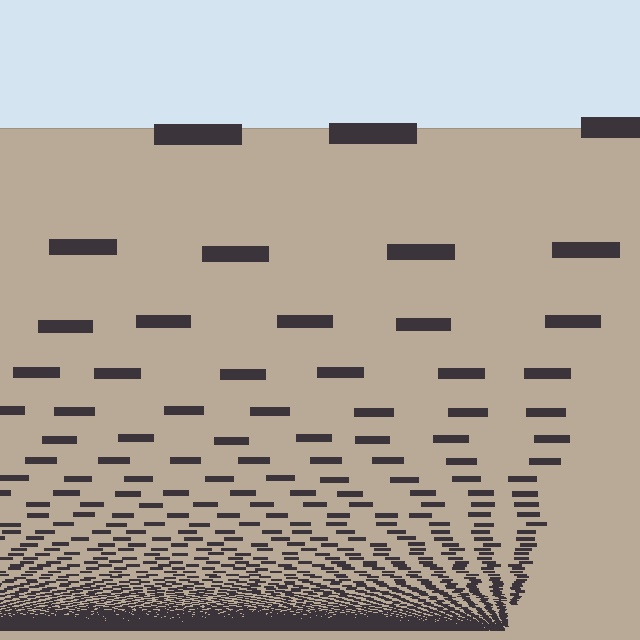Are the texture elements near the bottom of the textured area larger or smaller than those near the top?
Smaller. The gradient is inverted — elements near the bottom are smaller and denser.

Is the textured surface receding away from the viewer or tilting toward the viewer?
The surface appears to tilt toward the viewer. Texture elements get larger and sparser toward the top.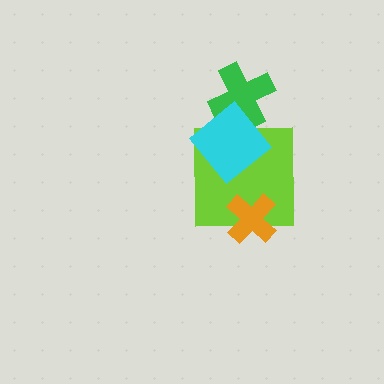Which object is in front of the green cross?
The cyan diamond is in front of the green cross.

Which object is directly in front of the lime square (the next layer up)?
The orange cross is directly in front of the lime square.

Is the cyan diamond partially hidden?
No, no other shape covers it.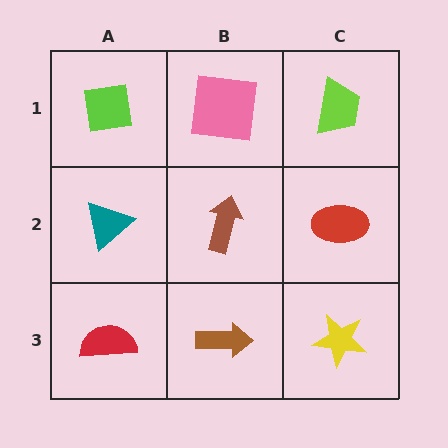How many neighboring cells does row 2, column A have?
3.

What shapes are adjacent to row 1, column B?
A brown arrow (row 2, column B), a lime square (row 1, column A), a lime trapezoid (row 1, column C).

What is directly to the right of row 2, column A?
A brown arrow.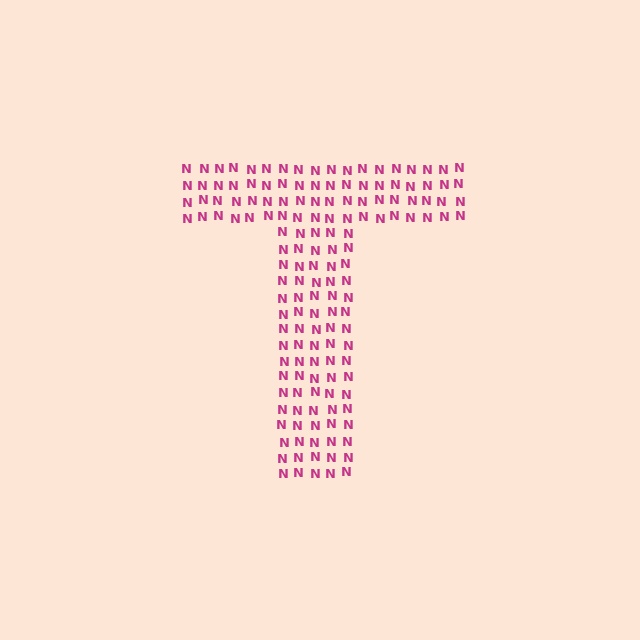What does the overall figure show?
The overall figure shows the letter T.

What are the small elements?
The small elements are letter N's.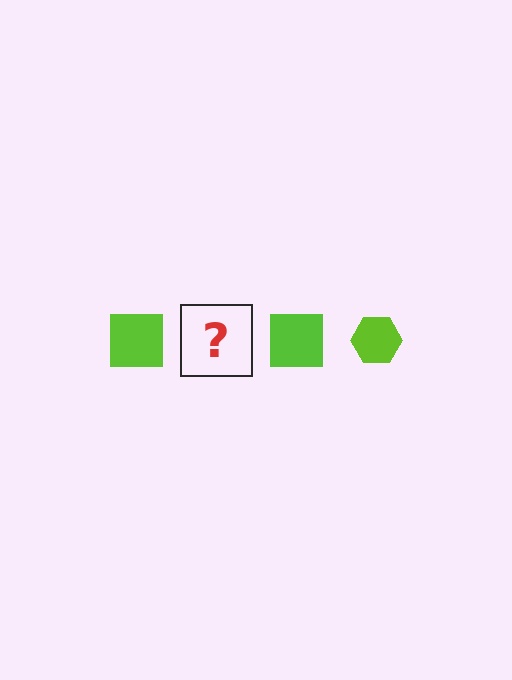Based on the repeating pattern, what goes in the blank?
The blank should be a lime hexagon.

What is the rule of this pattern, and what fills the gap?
The rule is that the pattern cycles through square, hexagon shapes in lime. The gap should be filled with a lime hexagon.